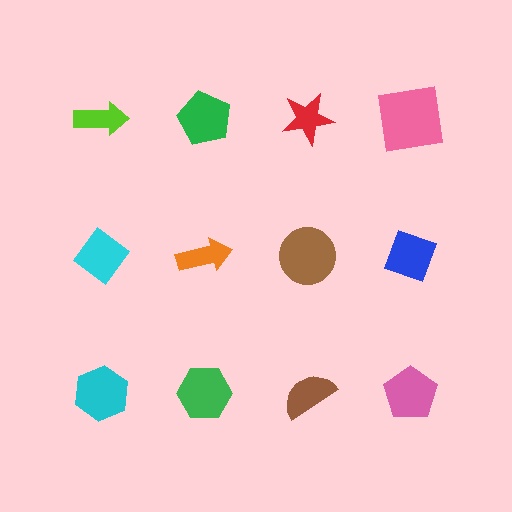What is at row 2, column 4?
A blue diamond.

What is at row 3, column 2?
A green hexagon.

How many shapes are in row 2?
4 shapes.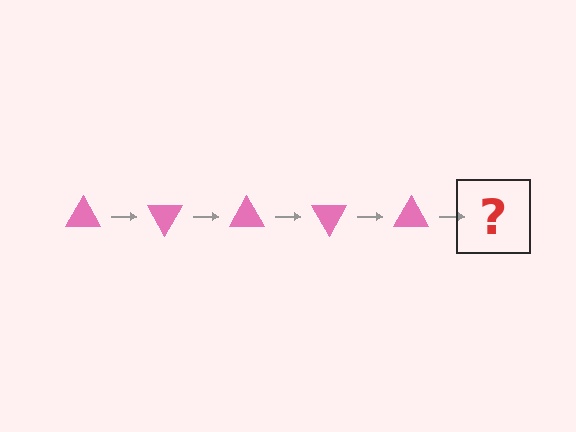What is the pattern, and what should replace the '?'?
The pattern is that the triangle rotates 60 degrees each step. The '?' should be a pink triangle rotated 300 degrees.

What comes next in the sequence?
The next element should be a pink triangle rotated 300 degrees.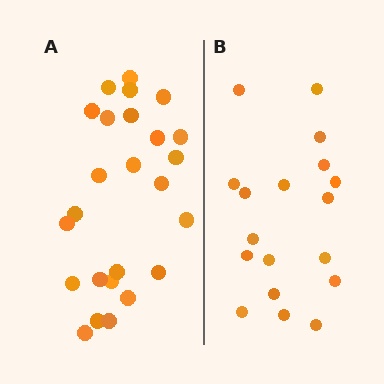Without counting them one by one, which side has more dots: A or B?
Region A (the left region) has more dots.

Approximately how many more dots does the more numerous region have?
Region A has roughly 8 or so more dots than region B.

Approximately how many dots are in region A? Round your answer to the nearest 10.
About 20 dots. (The exact count is 25, which rounds to 20.)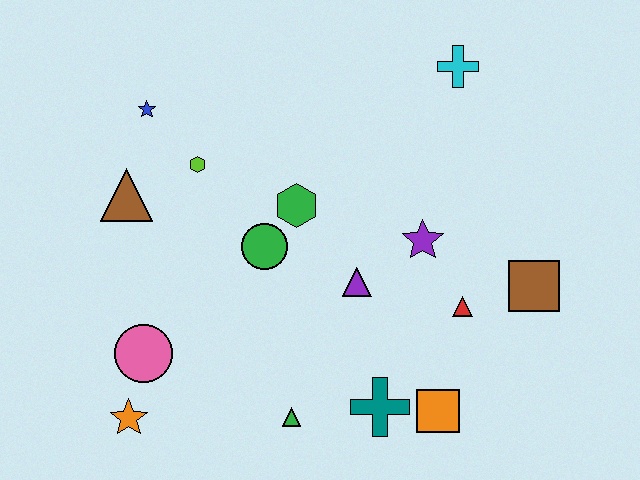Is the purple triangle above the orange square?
Yes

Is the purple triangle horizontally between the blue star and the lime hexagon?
No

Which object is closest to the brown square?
The red triangle is closest to the brown square.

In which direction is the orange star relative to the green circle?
The orange star is below the green circle.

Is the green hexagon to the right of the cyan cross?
No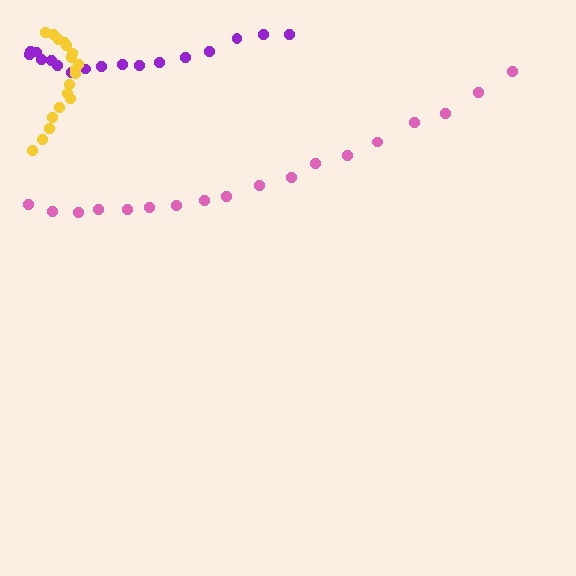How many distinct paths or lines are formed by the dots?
There are 3 distinct paths.